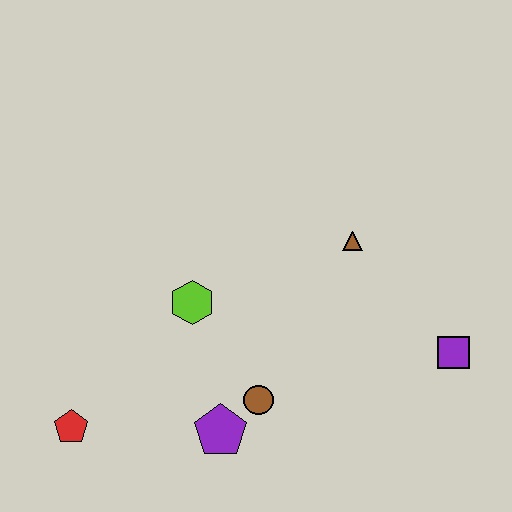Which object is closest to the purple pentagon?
The brown circle is closest to the purple pentagon.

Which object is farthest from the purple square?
The red pentagon is farthest from the purple square.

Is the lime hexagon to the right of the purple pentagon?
No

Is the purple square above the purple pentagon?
Yes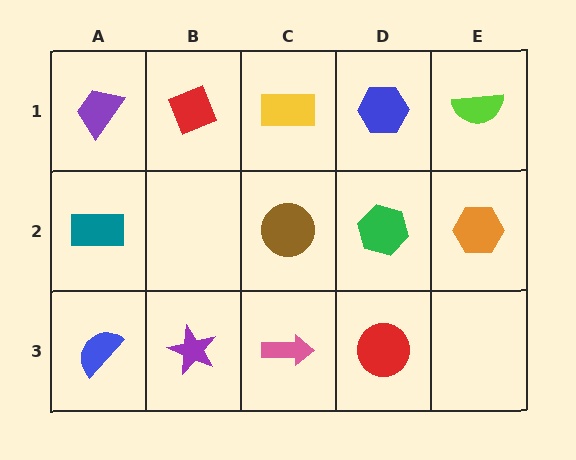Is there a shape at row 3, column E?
No, that cell is empty.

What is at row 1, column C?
A yellow rectangle.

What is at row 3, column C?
A pink arrow.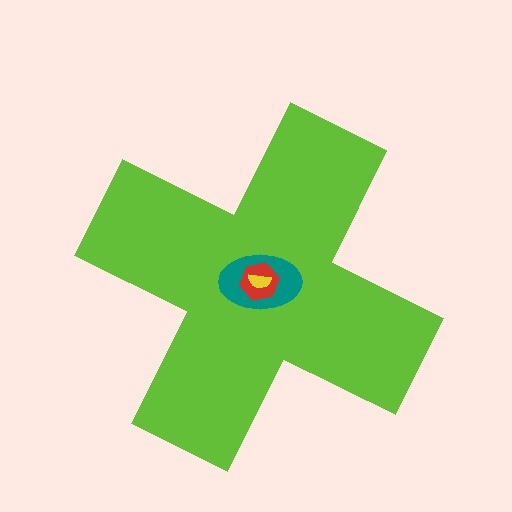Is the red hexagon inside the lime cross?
Yes.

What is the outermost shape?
The lime cross.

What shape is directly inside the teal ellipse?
The red hexagon.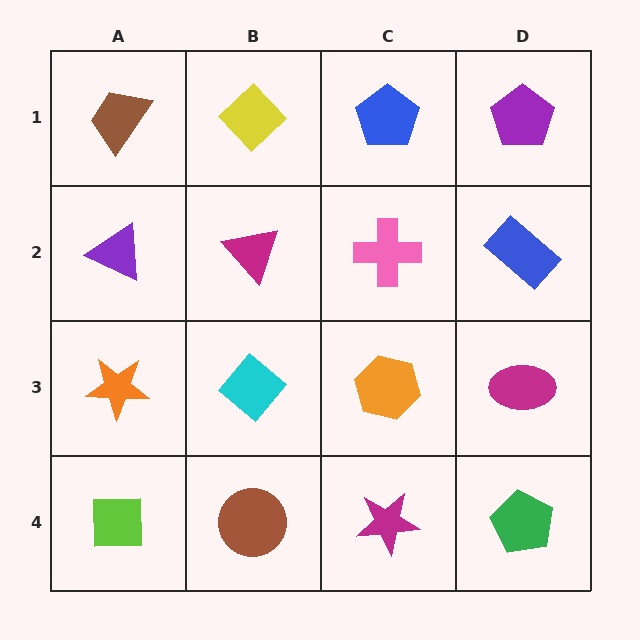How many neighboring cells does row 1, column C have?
3.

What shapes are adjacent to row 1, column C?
A pink cross (row 2, column C), a yellow diamond (row 1, column B), a purple pentagon (row 1, column D).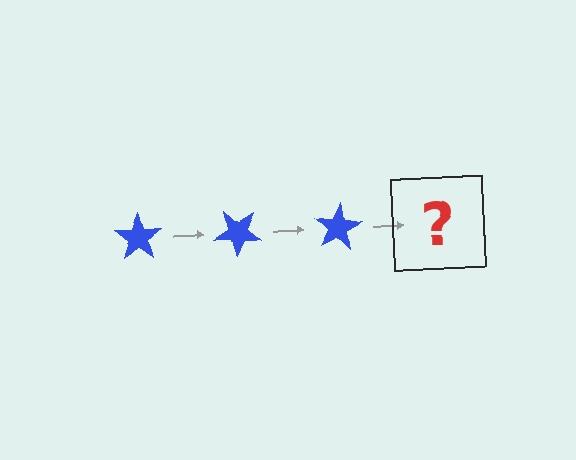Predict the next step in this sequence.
The next step is a blue star rotated 120 degrees.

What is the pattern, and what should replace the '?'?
The pattern is that the star rotates 40 degrees each step. The '?' should be a blue star rotated 120 degrees.